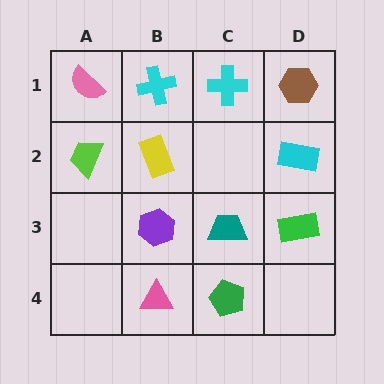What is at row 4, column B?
A pink triangle.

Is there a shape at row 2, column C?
No, that cell is empty.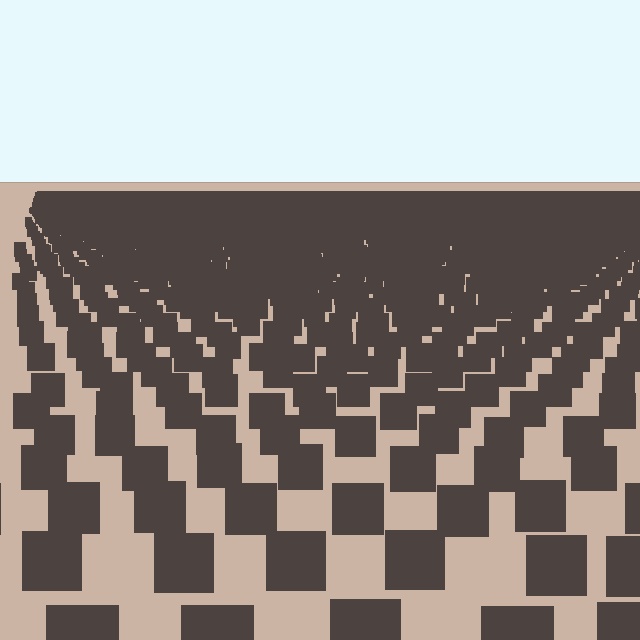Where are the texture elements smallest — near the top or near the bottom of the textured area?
Near the top.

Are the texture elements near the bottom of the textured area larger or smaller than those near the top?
Larger. Near the bottom, elements are closer to the viewer and appear at a bigger on-screen size.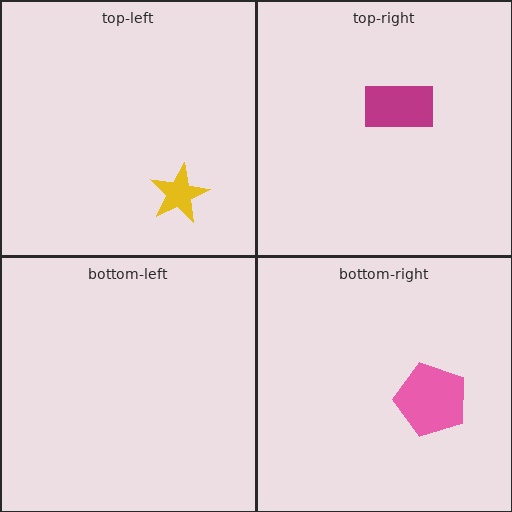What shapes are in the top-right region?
The magenta rectangle.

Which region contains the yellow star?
The top-left region.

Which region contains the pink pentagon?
The bottom-right region.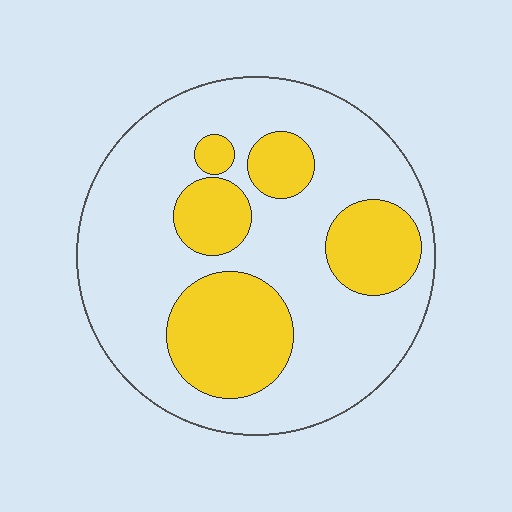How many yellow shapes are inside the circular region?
5.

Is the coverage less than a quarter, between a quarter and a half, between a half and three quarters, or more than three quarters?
Between a quarter and a half.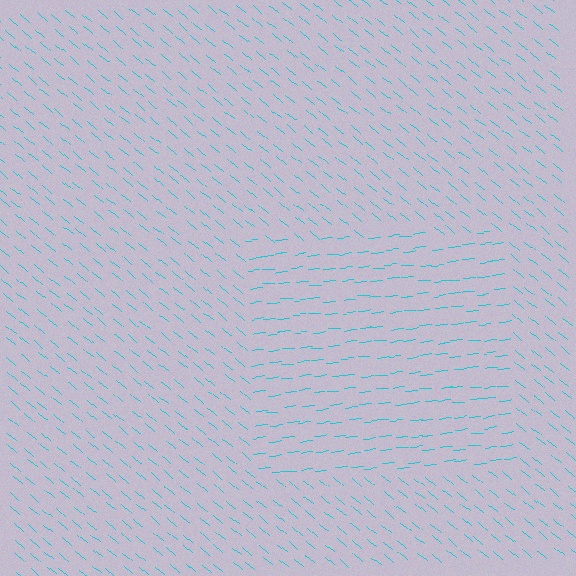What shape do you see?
I see a rectangle.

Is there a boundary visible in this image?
Yes, there is a texture boundary formed by a change in line orientation.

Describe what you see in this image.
The image is filled with small cyan line segments. A rectangle region in the image has lines oriented differently from the surrounding lines, creating a visible texture boundary.